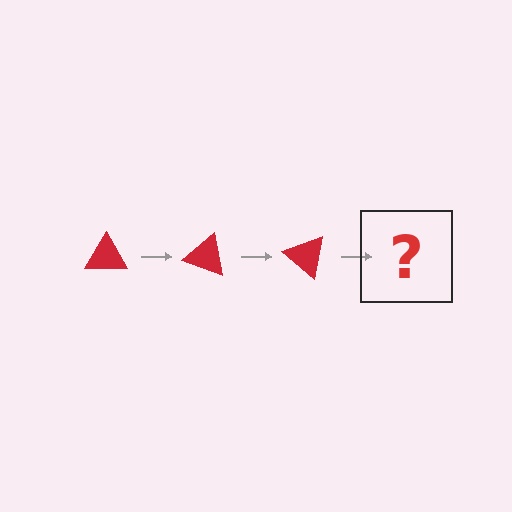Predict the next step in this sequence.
The next step is a red triangle rotated 60 degrees.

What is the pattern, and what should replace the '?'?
The pattern is that the triangle rotates 20 degrees each step. The '?' should be a red triangle rotated 60 degrees.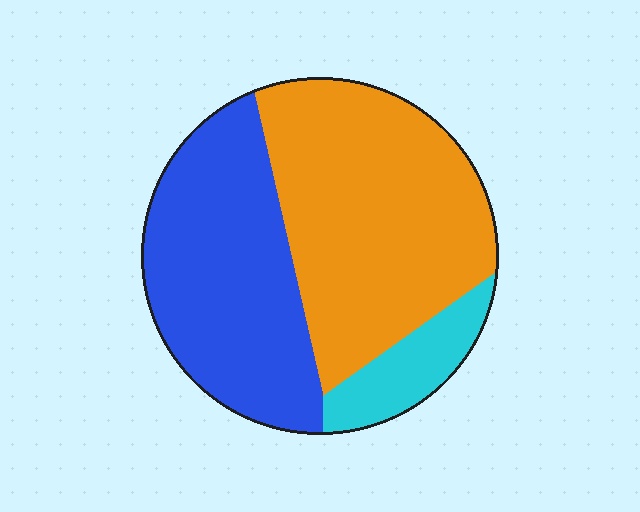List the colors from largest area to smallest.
From largest to smallest: orange, blue, cyan.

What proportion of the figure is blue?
Blue covers roughly 40% of the figure.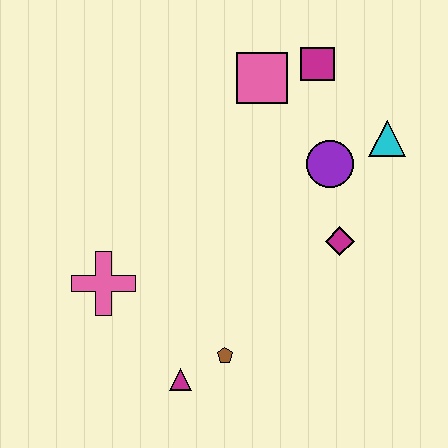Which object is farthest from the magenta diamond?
The pink cross is farthest from the magenta diamond.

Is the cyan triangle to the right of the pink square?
Yes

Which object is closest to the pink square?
The magenta square is closest to the pink square.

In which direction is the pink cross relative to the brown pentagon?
The pink cross is to the left of the brown pentagon.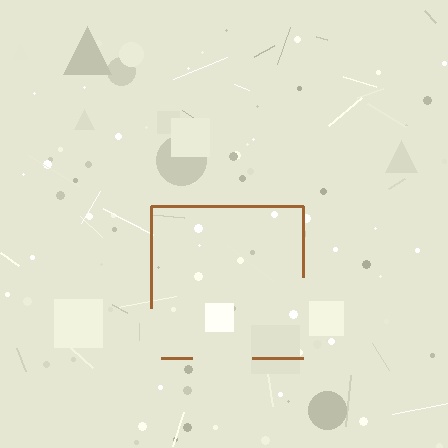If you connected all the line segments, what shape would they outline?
They would outline a square.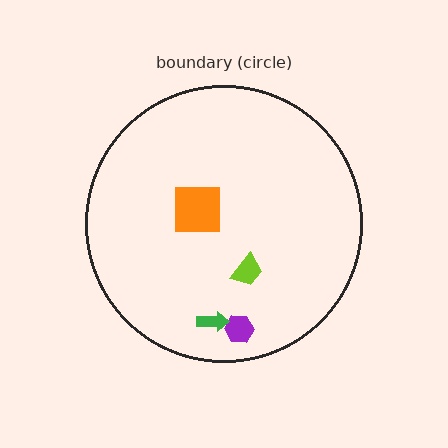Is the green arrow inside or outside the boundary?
Inside.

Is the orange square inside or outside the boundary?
Inside.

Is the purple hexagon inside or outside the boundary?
Inside.